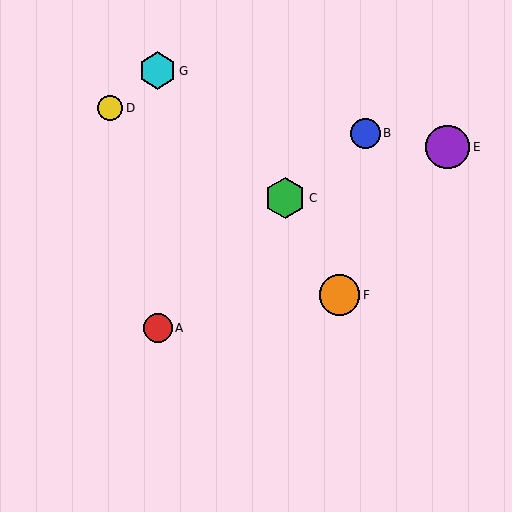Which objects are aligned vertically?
Objects A, G are aligned vertically.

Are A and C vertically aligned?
No, A is at x≈158 and C is at x≈285.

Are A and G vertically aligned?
Yes, both are at x≈158.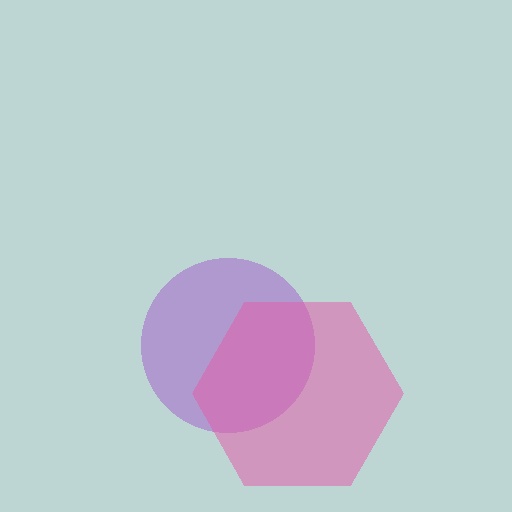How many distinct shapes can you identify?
There are 2 distinct shapes: a purple circle, a pink hexagon.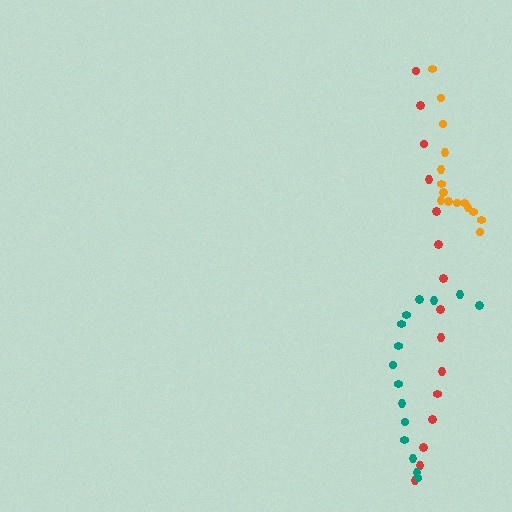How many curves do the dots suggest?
There are 3 distinct paths.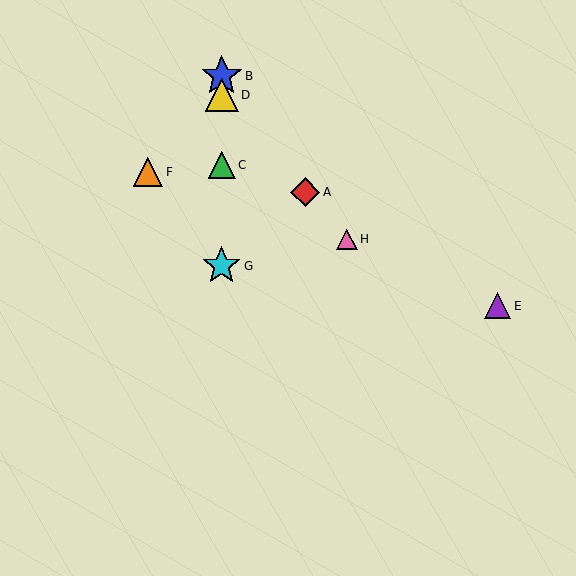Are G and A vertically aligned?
No, G is at x≈222 and A is at x≈305.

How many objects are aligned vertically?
4 objects (B, C, D, G) are aligned vertically.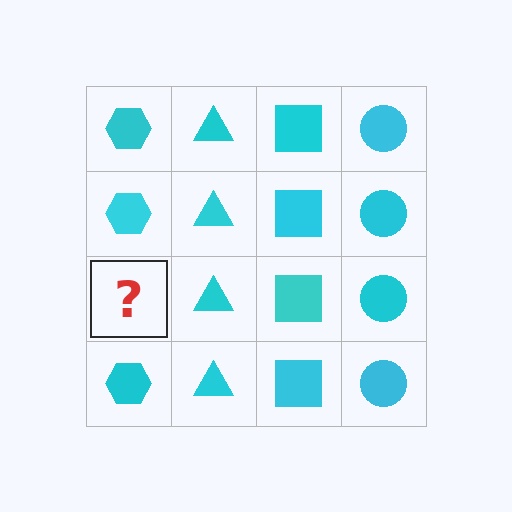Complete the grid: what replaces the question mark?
The question mark should be replaced with a cyan hexagon.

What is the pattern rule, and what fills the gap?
The rule is that each column has a consistent shape. The gap should be filled with a cyan hexagon.